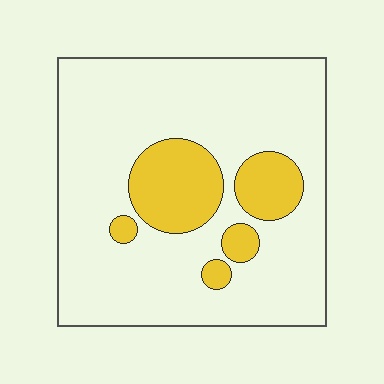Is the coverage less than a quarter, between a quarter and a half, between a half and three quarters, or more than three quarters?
Less than a quarter.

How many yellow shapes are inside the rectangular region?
5.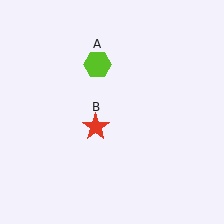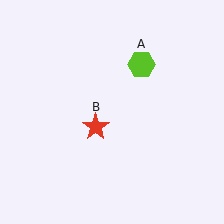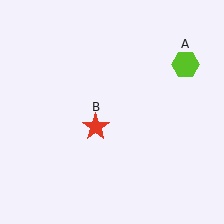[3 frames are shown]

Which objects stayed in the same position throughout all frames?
Red star (object B) remained stationary.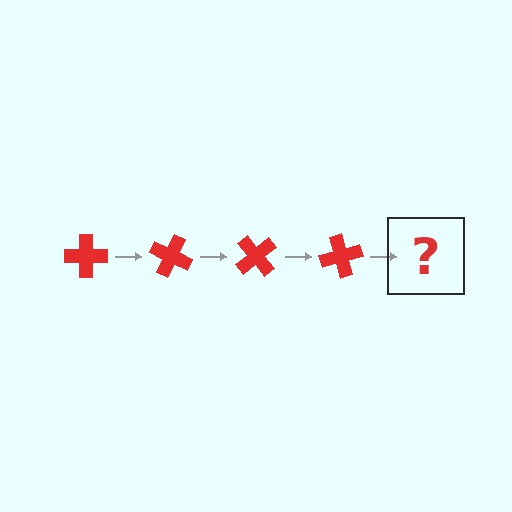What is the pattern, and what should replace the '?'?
The pattern is that the cross rotates 25 degrees each step. The '?' should be a red cross rotated 100 degrees.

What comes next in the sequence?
The next element should be a red cross rotated 100 degrees.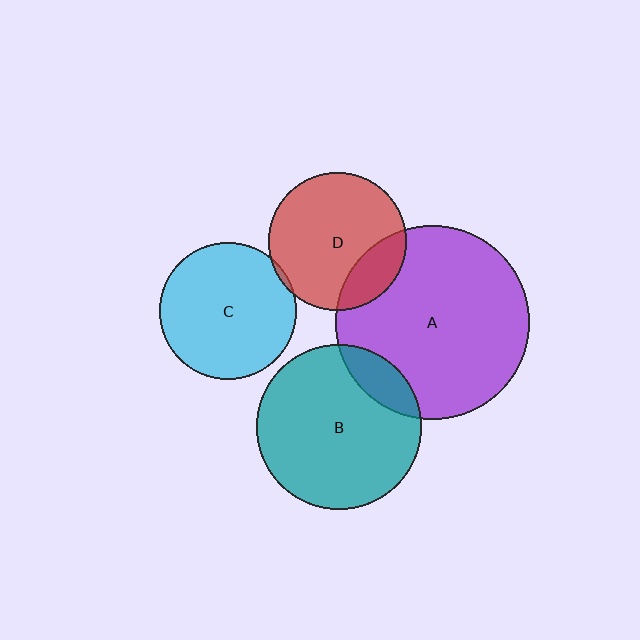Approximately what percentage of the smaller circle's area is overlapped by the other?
Approximately 15%.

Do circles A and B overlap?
Yes.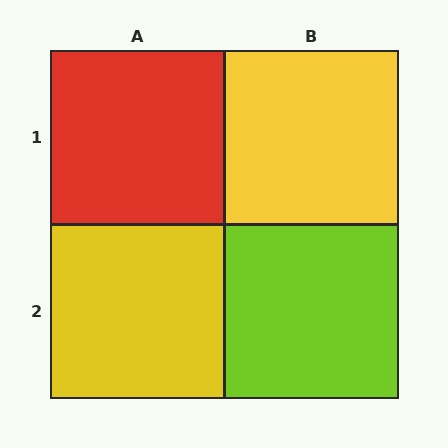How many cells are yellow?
2 cells are yellow.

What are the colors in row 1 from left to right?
Red, yellow.